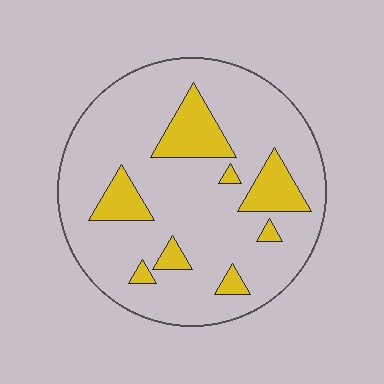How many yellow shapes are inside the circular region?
8.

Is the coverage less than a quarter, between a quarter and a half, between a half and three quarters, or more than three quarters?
Less than a quarter.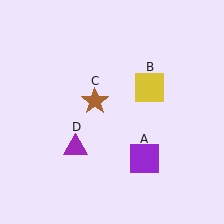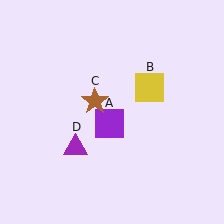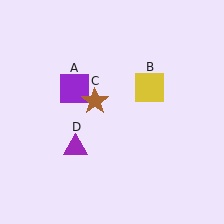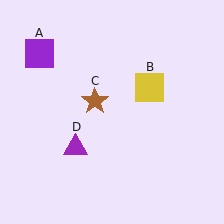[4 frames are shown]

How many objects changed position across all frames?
1 object changed position: purple square (object A).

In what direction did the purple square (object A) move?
The purple square (object A) moved up and to the left.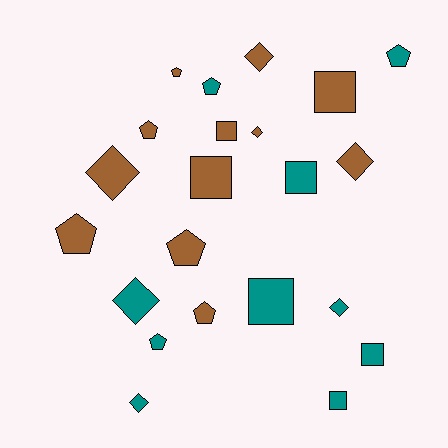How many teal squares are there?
There are 4 teal squares.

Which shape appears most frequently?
Pentagon, with 8 objects.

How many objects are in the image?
There are 22 objects.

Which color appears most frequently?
Brown, with 12 objects.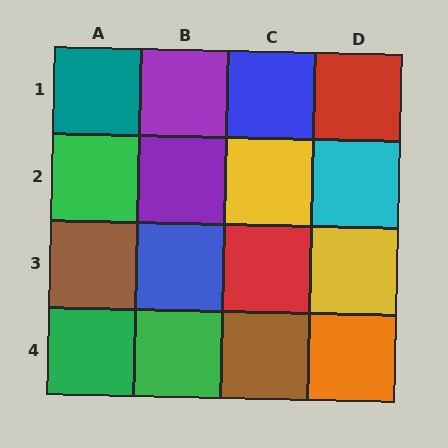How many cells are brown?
2 cells are brown.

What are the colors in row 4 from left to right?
Green, green, brown, orange.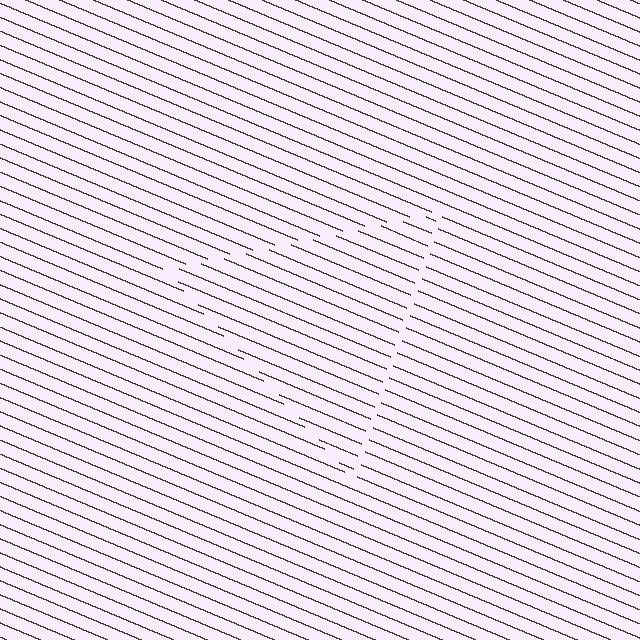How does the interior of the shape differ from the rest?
The interior of the shape contains the same grating, shifted by half a period — the contour is defined by the phase discontinuity where line-ends from the inner and outer gratings abut.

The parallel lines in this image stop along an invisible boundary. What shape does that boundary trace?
An illusory triangle. The interior of the shape contains the same grating, shifted by half a period — the contour is defined by the phase discontinuity where line-ends from the inner and outer gratings abut.